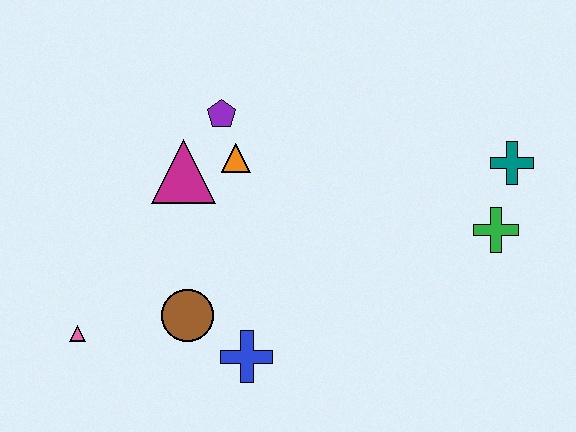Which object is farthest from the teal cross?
The pink triangle is farthest from the teal cross.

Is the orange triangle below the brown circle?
No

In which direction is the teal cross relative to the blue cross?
The teal cross is to the right of the blue cross.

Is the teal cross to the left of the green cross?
No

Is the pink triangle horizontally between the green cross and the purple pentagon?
No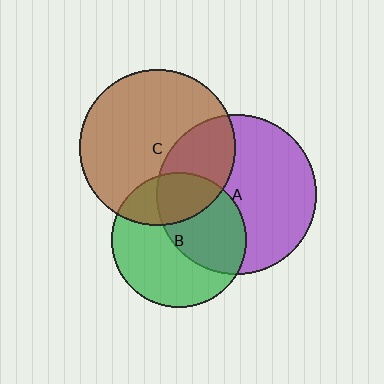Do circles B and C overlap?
Yes.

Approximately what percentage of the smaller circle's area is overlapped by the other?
Approximately 25%.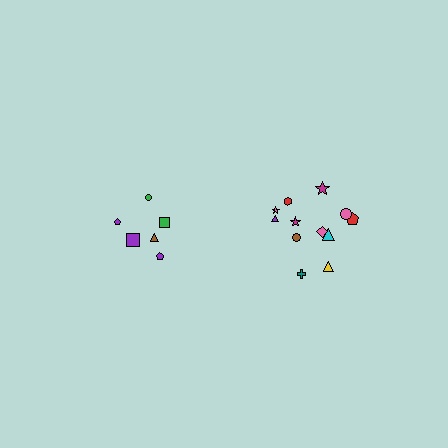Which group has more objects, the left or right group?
The right group.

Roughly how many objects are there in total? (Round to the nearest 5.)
Roughly 20 objects in total.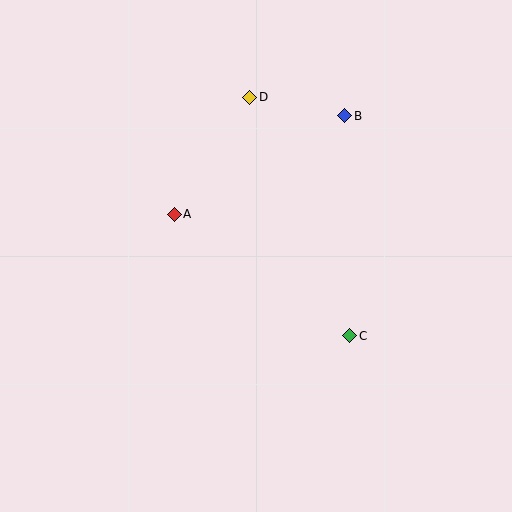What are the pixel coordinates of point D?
Point D is at (250, 97).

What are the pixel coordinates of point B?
Point B is at (345, 116).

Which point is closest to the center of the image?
Point A at (174, 214) is closest to the center.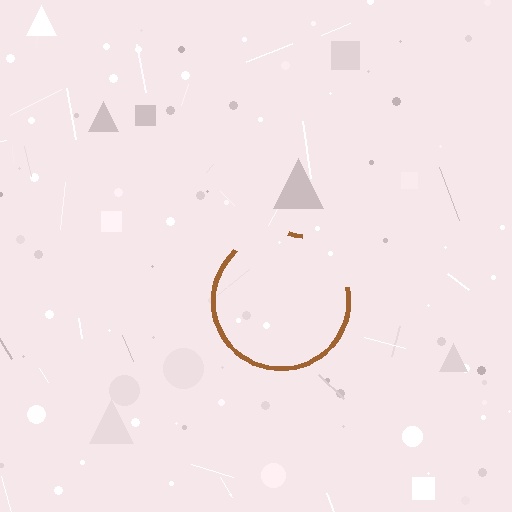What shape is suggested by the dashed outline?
The dashed outline suggests a circle.